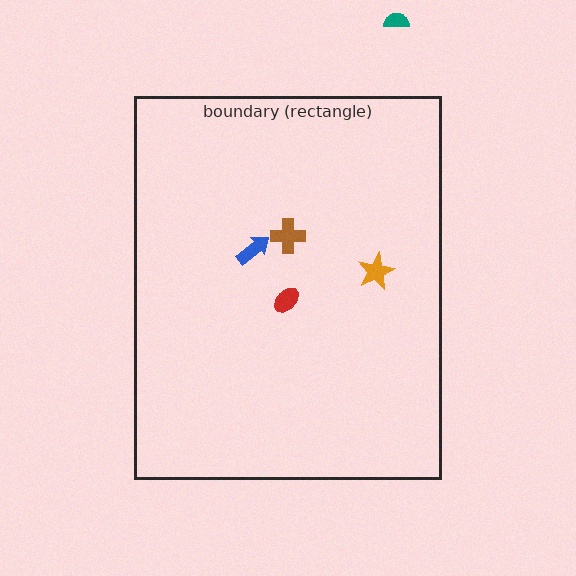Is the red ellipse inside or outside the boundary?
Inside.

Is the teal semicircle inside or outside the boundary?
Outside.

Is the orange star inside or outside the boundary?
Inside.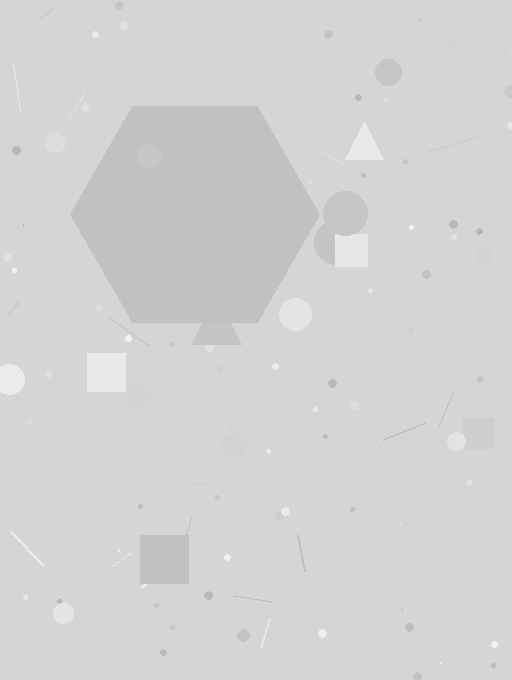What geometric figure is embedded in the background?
A hexagon is embedded in the background.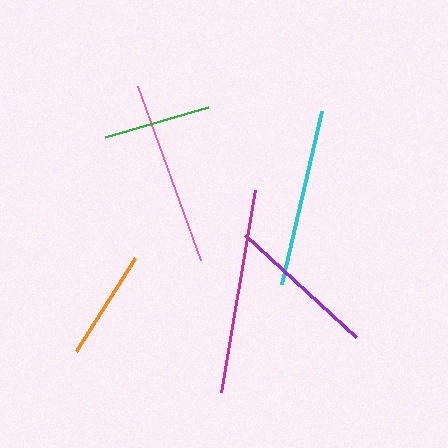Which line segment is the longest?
The magenta line is the longest at approximately 205 pixels.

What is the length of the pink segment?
The pink segment is approximately 185 pixels long.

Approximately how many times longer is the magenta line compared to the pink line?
The magenta line is approximately 1.1 times the length of the pink line.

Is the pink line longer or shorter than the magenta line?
The magenta line is longer than the pink line.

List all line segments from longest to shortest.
From longest to shortest: magenta, pink, cyan, purple, orange, green.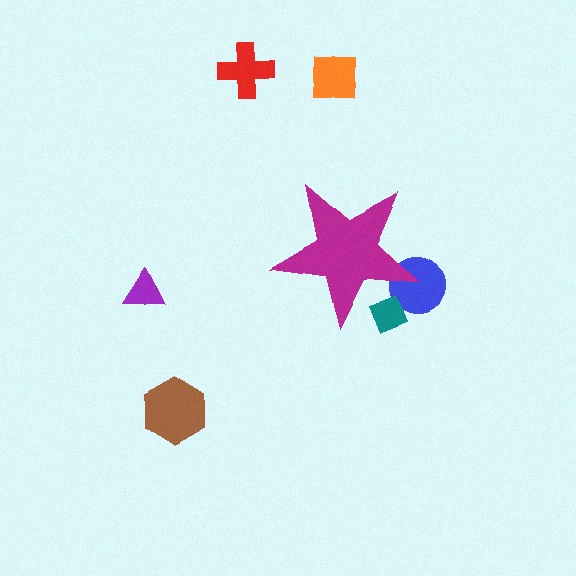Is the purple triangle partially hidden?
No, the purple triangle is fully visible.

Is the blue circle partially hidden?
Yes, the blue circle is partially hidden behind the magenta star.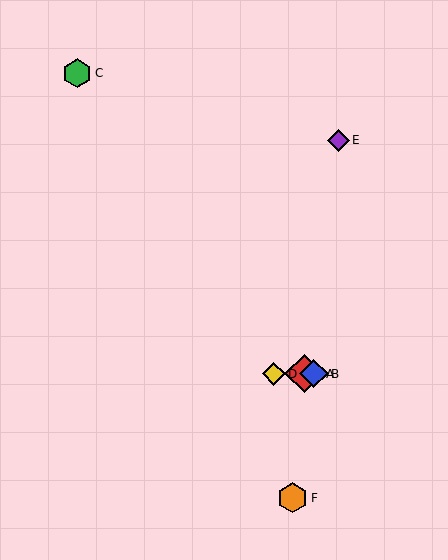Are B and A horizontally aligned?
Yes, both are at y≈374.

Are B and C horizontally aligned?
No, B is at y≈374 and C is at y≈73.